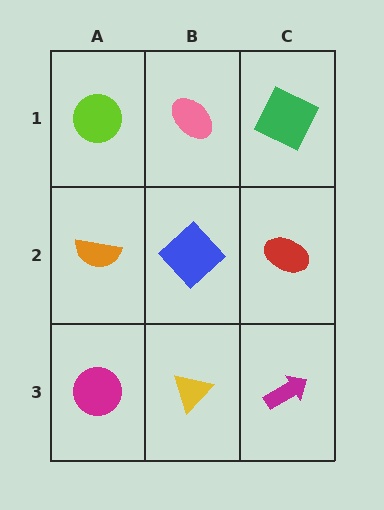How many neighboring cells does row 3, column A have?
2.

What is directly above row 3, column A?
An orange semicircle.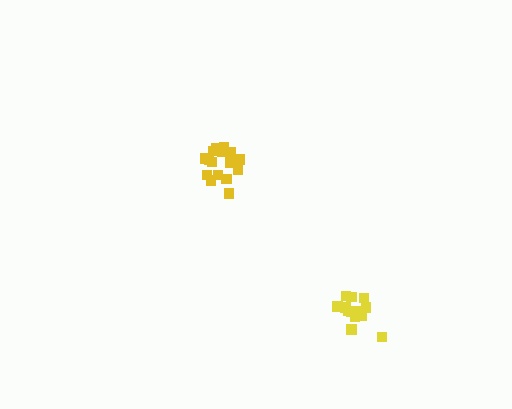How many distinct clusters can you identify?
There are 2 distinct clusters.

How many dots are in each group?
Group 1: 15 dots, Group 2: 16 dots (31 total).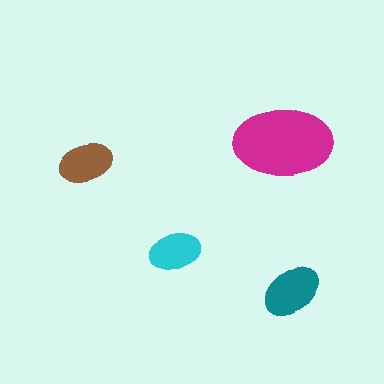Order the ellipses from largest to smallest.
the magenta one, the teal one, the brown one, the cyan one.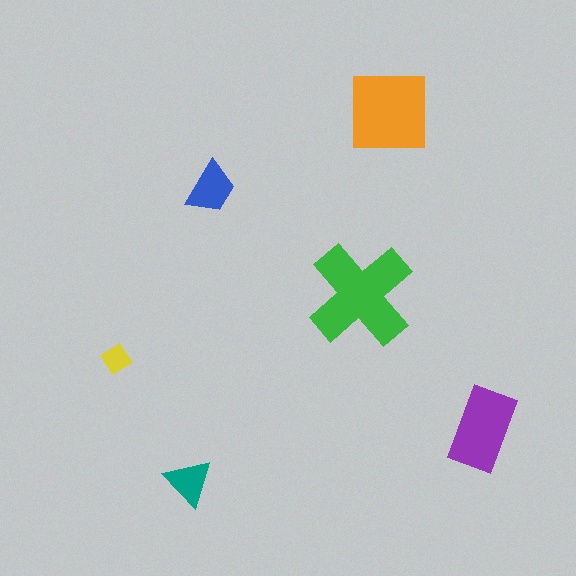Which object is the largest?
The green cross.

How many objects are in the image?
There are 6 objects in the image.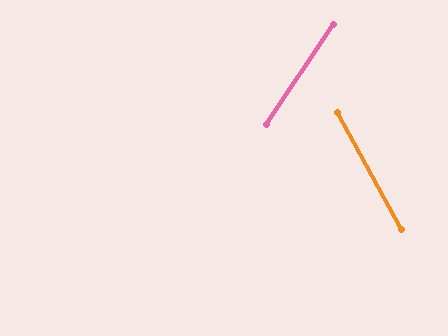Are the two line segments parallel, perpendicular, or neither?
Neither parallel nor perpendicular — they differ by about 62°.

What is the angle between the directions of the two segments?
Approximately 62 degrees.